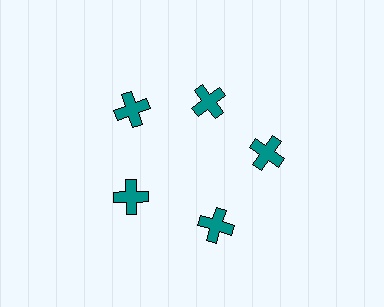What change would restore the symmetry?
The symmetry would be restored by moving it outward, back onto the ring so that all 5 crosses sit at equal angles and equal distance from the center.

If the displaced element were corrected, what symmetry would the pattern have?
It would have 5-fold rotational symmetry — the pattern would map onto itself every 72 degrees.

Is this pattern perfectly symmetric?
No. The 5 teal crosses are arranged in a ring, but one element near the 1 o'clock position is pulled inward toward the center, breaking the 5-fold rotational symmetry.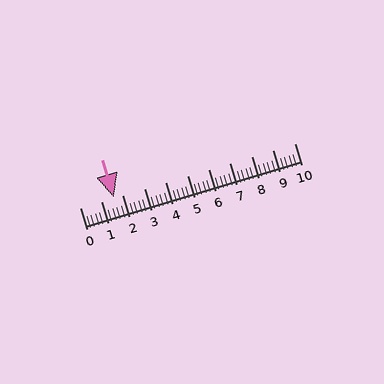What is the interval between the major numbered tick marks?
The major tick marks are spaced 1 units apart.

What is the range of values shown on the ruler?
The ruler shows values from 0 to 10.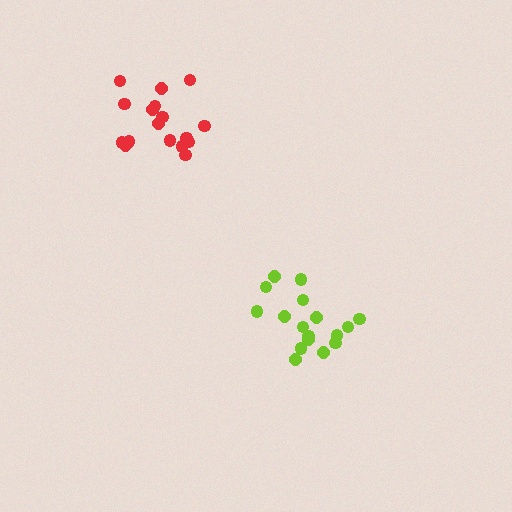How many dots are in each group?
Group 1: 17 dots, Group 2: 17 dots (34 total).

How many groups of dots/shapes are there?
There are 2 groups.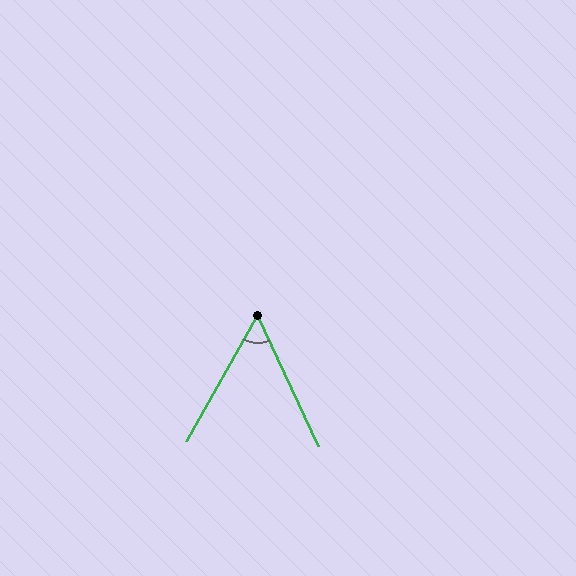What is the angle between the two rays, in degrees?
Approximately 54 degrees.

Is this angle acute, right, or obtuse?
It is acute.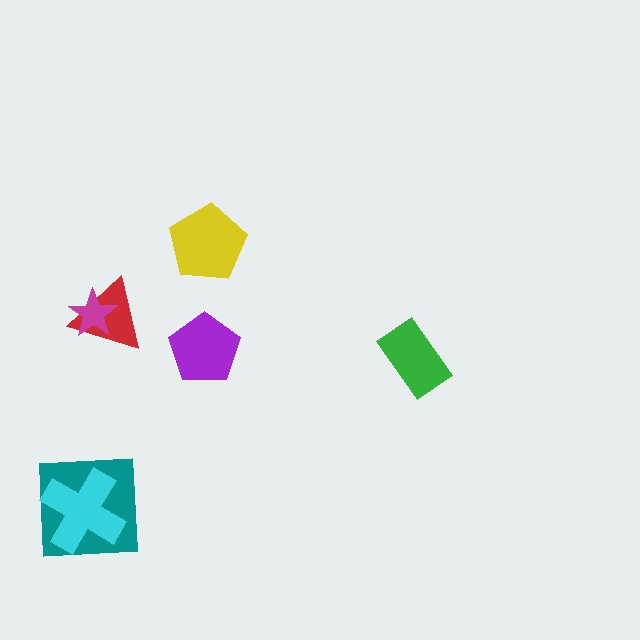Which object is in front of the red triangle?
The magenta star is in front of the red triangle.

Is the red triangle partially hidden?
Yes, it is partially covered by another shape.